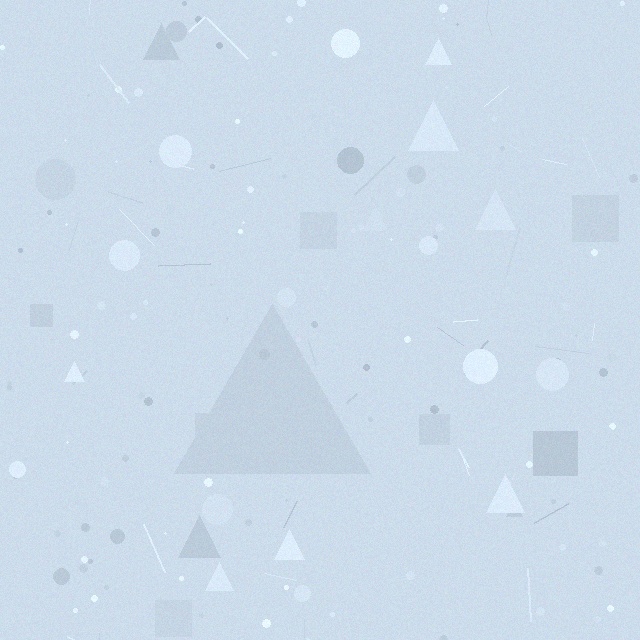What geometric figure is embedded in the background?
A triangle is embedded in the background.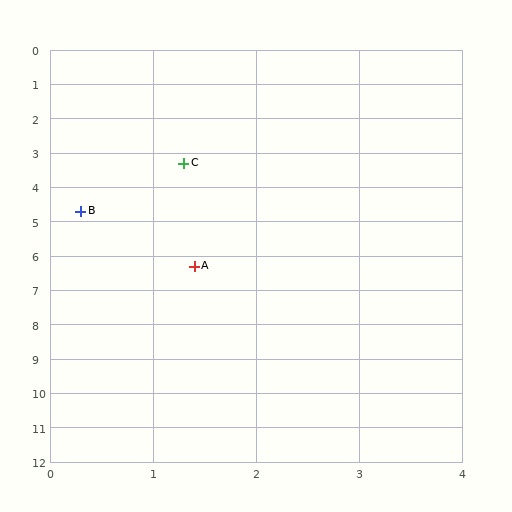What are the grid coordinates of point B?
Point B is at approximately (0.3, 4.7).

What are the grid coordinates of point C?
Point C is at approximately (1.3, 3.3).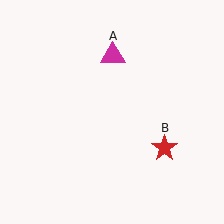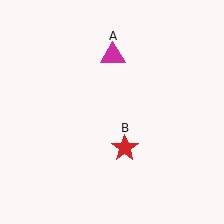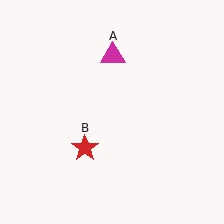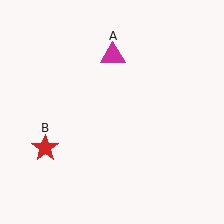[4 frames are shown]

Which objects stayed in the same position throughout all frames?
Magenta triangle (object A) remained stationary.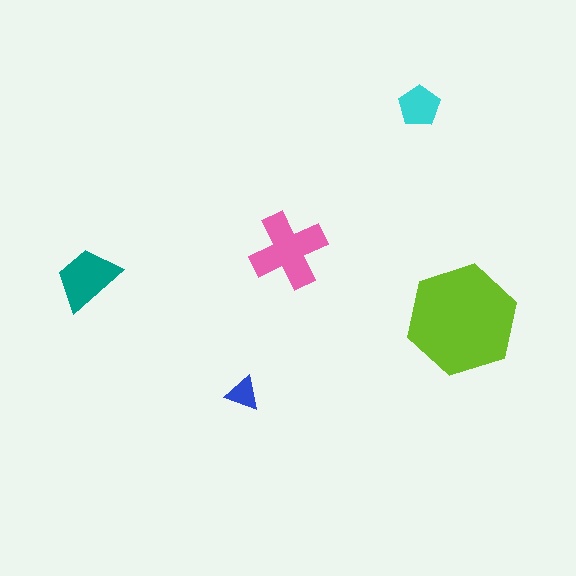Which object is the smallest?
The blue triangle.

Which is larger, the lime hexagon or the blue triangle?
The lime hexagon.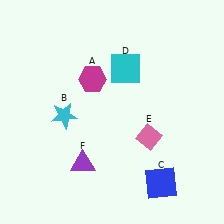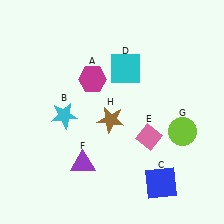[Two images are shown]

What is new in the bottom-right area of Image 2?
A lime circle (G) was added in the bottom-right area of Image 2.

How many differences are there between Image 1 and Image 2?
There are 2 differences between the two images.